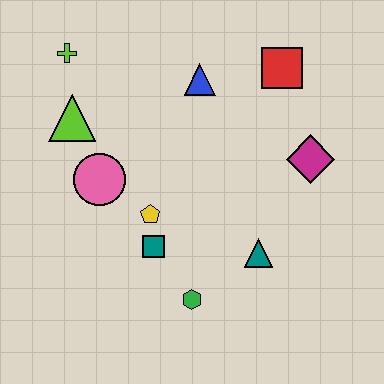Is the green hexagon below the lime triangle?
Yes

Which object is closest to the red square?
The blue triangle is closest to the red square.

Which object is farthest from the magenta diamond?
The lime cross is farthest from the magenta diamond.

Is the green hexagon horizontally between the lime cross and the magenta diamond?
Yes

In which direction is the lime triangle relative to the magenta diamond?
The lime triangle is to the left of the magenta diamond.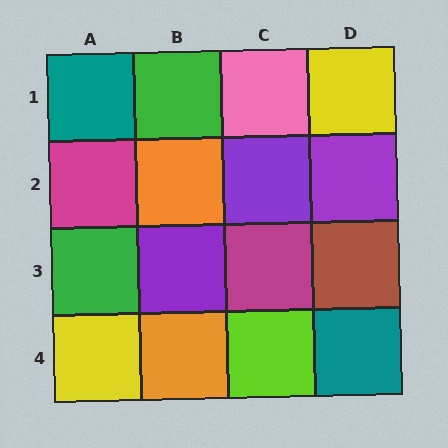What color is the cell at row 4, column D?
Teal.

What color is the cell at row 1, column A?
Teal.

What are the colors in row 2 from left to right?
Magenta, orange, purple, purple.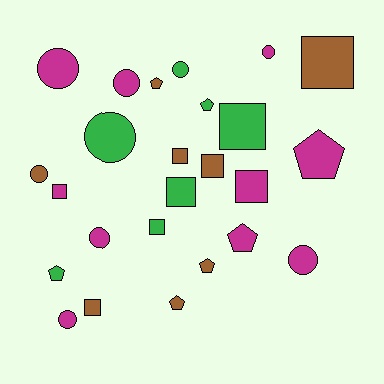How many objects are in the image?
There are 25 objects.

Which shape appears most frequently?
Square, with 9 objects.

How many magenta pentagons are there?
There are 2 magenta pentagons.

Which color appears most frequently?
Magenta, with 10 objects.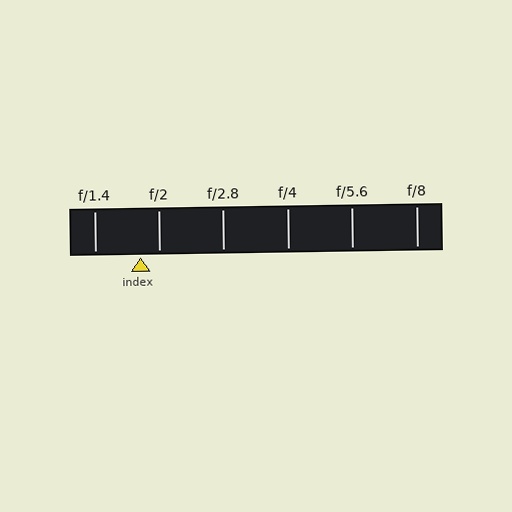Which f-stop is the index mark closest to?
The index mark is closest to f/2.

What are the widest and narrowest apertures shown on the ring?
The widest aperture shown is f/1.4 and the narrowest is f/8.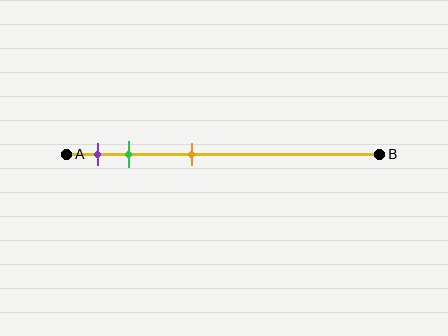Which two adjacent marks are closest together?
The purple and green marks are the closest adjacent pair.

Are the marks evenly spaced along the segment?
No, the marks are not evenly spaced.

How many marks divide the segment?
There are 3 marks dividing the segment.